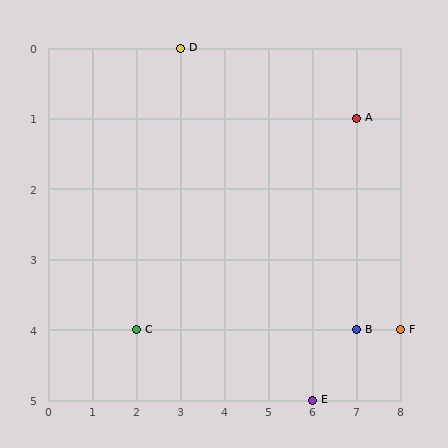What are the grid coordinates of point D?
Point D is at grid coordinates (3, 0).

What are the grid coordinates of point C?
Point C is at grid coordinates (2, 4).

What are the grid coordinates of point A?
Point A is at grid coordinates (7, 1).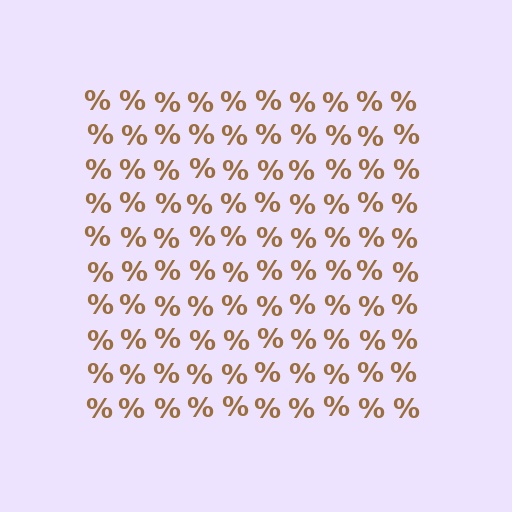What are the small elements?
The small elements are percent signs.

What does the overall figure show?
The overall figure shows a square.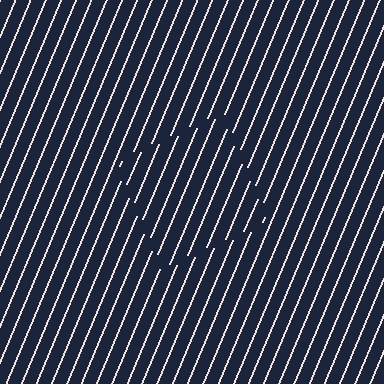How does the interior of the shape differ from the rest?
The interior of the shape contains the same grating, shifted by half a period — the contour is defined by the phase discontinuity where line-ends from the inner and outer gratings abut.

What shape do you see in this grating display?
An illusory square. The interior of the shape contains the same grating, shifted by half a period — the contour is defined by the phase discontinuity where line-ends from the inner and outer gratings abut.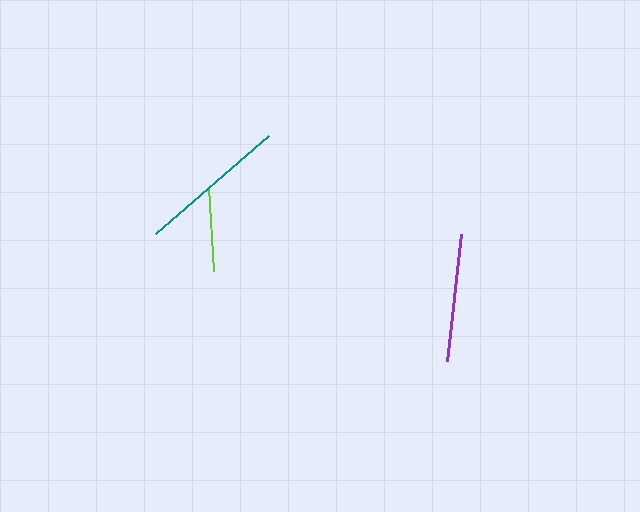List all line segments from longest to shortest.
From longest to shortest: teal, purple, lime.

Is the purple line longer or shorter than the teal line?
The teal line is longer than the purple line.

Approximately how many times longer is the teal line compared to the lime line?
The teal line is approximately 1.8 times the length of the lime line.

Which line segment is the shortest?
The lime line is the shortest at approximately 84 pixels.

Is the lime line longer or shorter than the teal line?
The teal line is longer than the lime line.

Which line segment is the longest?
The teal line is the longest at approximately 150 pixels.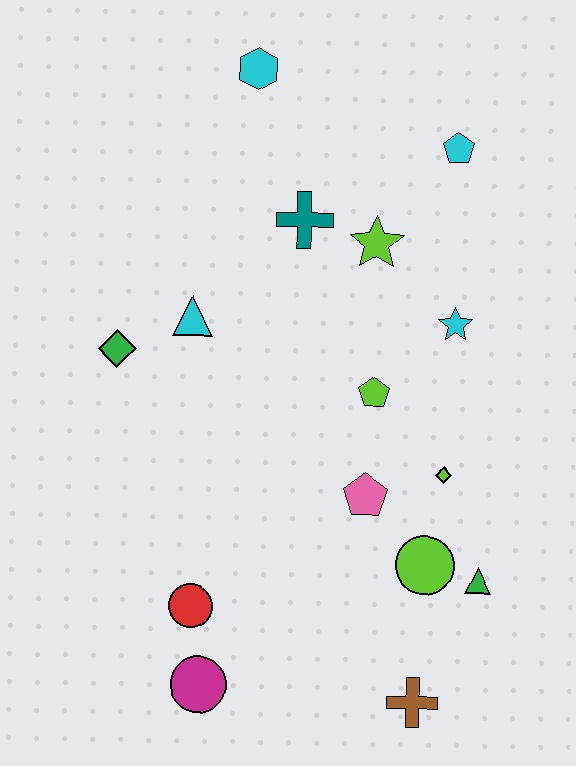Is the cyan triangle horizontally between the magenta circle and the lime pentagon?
No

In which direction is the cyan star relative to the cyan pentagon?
The cyan star is below the cyan pentagon.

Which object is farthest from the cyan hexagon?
The brown cross is farthest from the cyan hexagon.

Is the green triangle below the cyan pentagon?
Yes